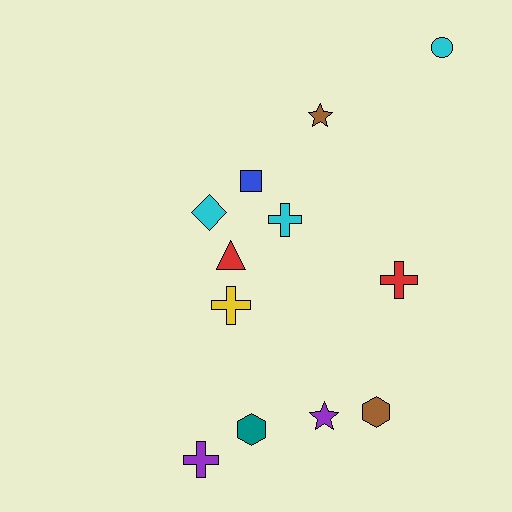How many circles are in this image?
There is 1 circle.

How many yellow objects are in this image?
There is 1 yellow object.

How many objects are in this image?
There are 12 objects.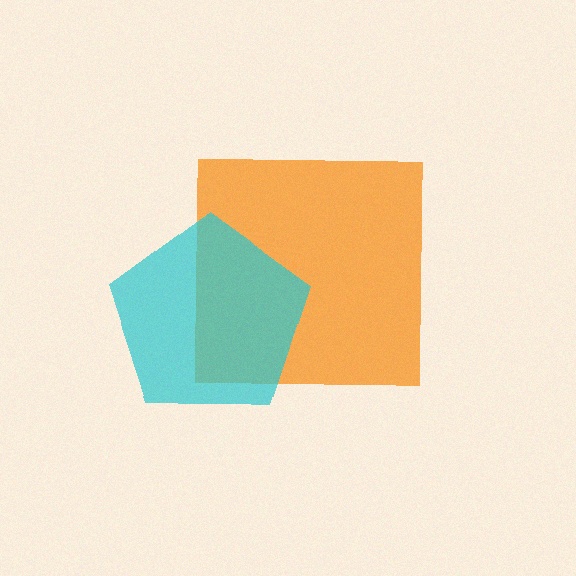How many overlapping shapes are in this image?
There are 2 overlapping shapes in the image.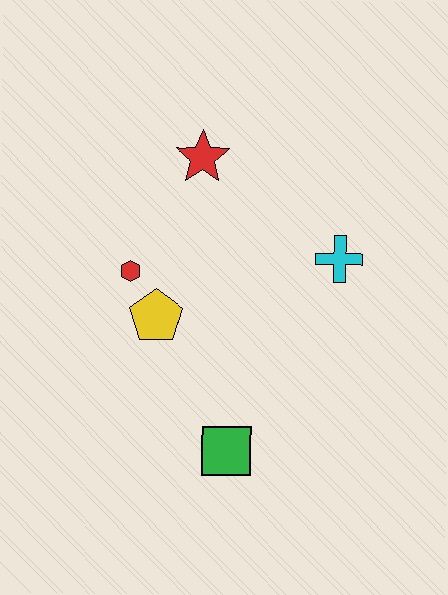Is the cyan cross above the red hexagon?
Yes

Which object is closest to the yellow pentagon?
The red hexagon is closest to the yellow pentagon.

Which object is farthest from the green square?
The red star is farthest from the green square.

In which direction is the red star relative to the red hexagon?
The red star is above the red hexagon.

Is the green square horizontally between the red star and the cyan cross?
Yes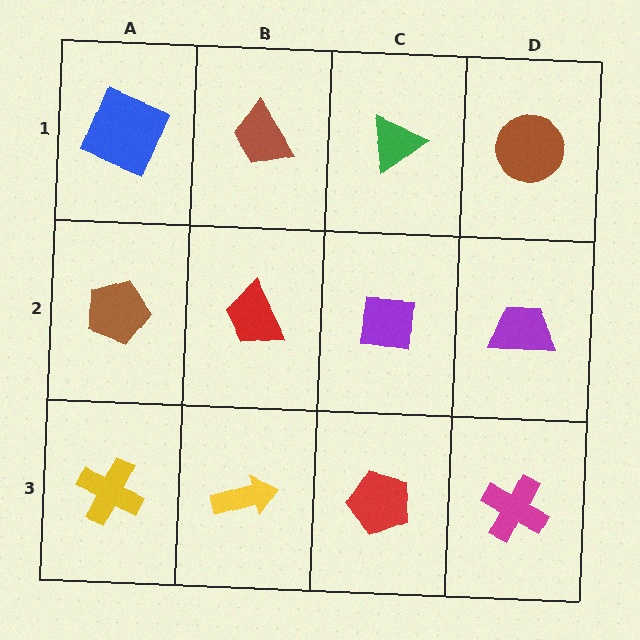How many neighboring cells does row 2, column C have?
4.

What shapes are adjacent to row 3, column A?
A brown pentagon (row 2, column A), a yellow arrow (row 3, column B).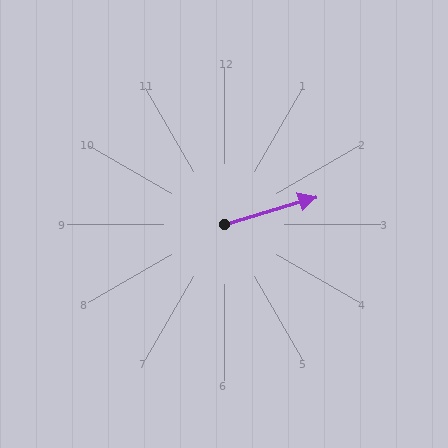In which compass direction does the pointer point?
East.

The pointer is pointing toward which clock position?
Roughly 2 o'clock.